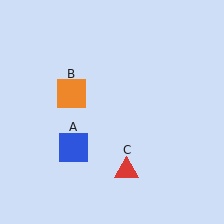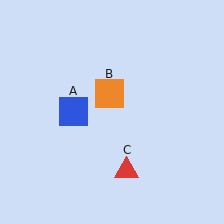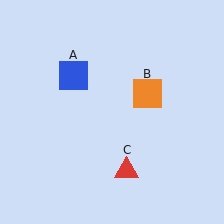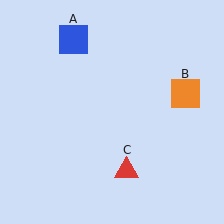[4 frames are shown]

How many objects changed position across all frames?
2 objects changed position: blue square (object A), orange square (object B).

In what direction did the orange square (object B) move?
The orange square (object B) moved right.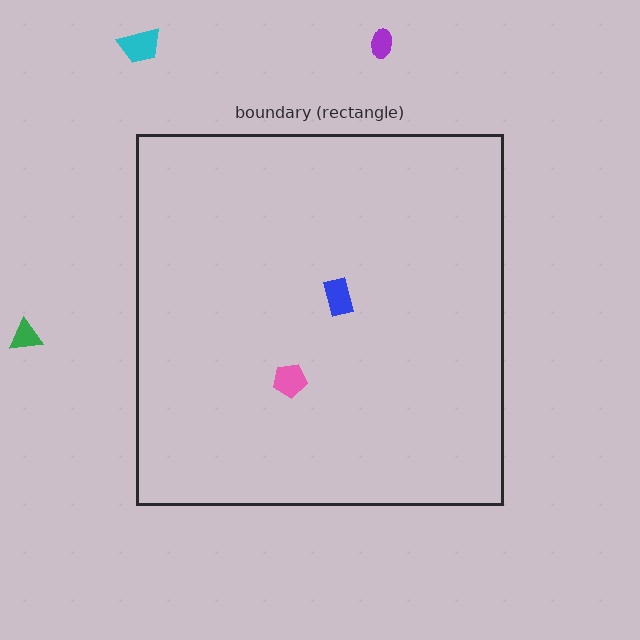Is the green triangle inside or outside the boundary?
Outside.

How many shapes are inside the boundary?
2 inside, 3 outside.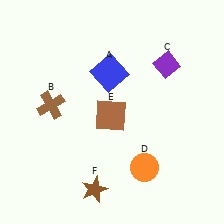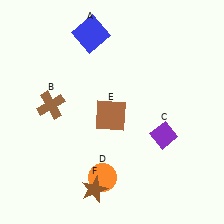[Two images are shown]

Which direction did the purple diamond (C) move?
The purple diamond (C) moved down.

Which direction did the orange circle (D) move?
The orange circle (D) moved left.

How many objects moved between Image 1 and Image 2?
3 objects moved between the two images.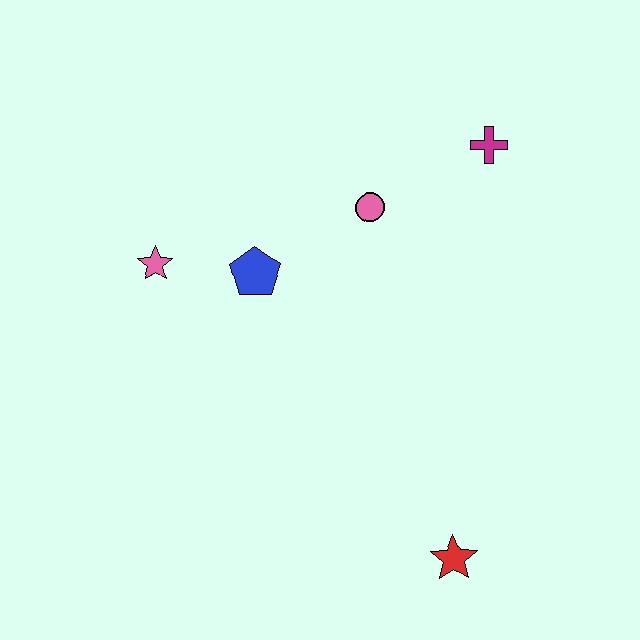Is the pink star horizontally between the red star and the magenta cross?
No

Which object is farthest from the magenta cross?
The red star is farthest from the magenta cross.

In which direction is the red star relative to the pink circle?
The red star is below the pink circle.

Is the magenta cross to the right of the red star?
Yes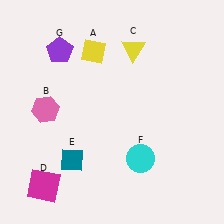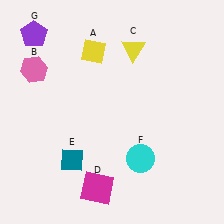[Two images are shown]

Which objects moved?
The objects that moved are: the pink hexagon (B), the magenta square (D), the purple pentagon (G).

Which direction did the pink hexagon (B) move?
The pink hexagon (B) moved up.